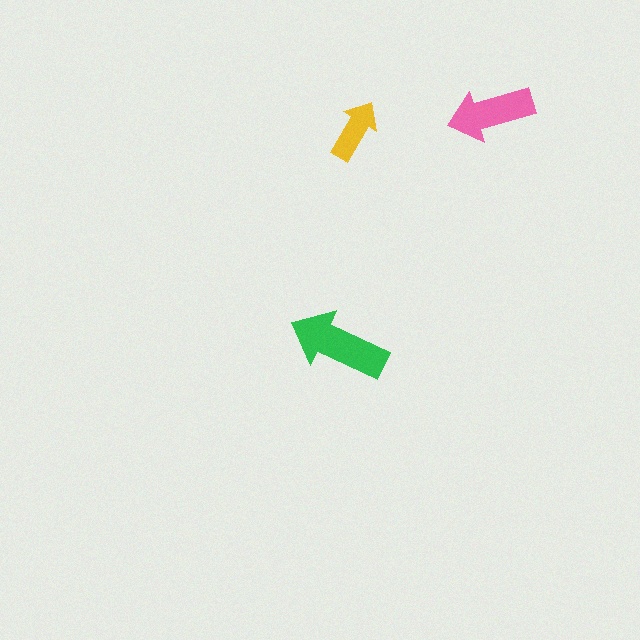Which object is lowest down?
The green arrow is bottommost.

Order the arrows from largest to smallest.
the green one, the pink one, the yellow one.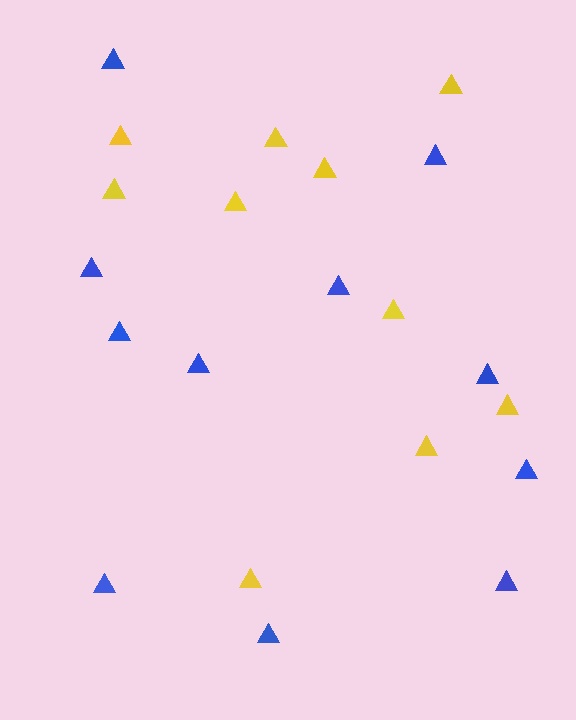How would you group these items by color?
There are 2 groups: one group of blue triangles (11) and one group of yellow triangles (10).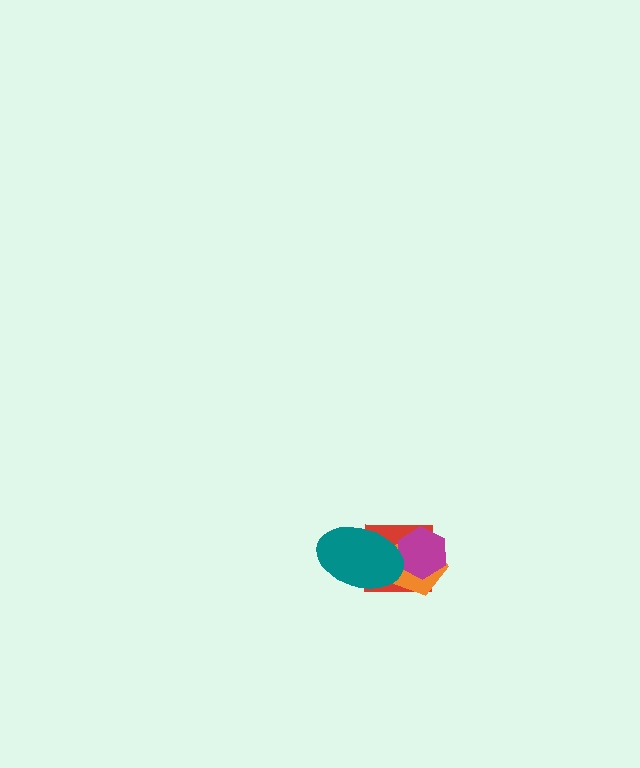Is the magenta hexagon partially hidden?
Yes, it is partially covered by another shape.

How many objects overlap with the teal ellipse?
3 objects overlap with the teal ellipse.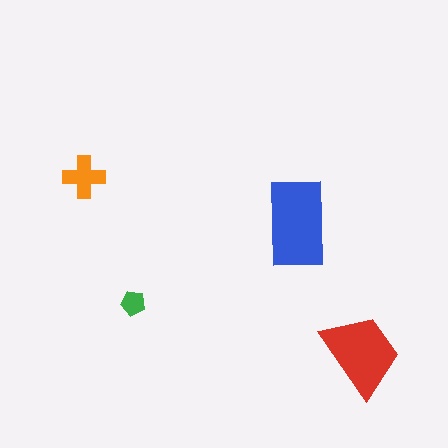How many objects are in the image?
There are 4 objects in the image.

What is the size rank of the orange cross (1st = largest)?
3rd.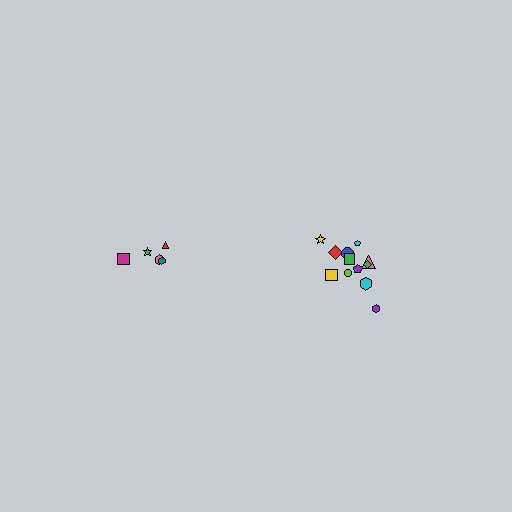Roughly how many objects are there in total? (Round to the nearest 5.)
Roughly 15 objects in total.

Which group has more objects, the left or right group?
The right group.